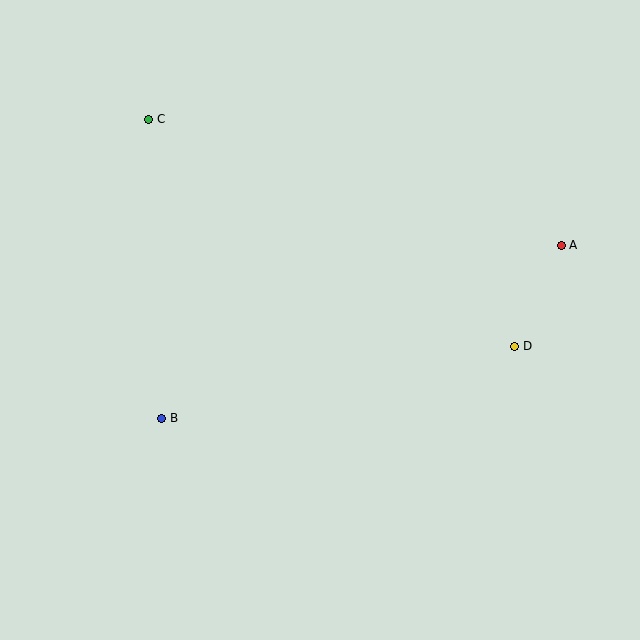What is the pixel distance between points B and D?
The distance between B and D is 360 pixels.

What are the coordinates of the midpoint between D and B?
The midpoint between D and B is at (338, 382).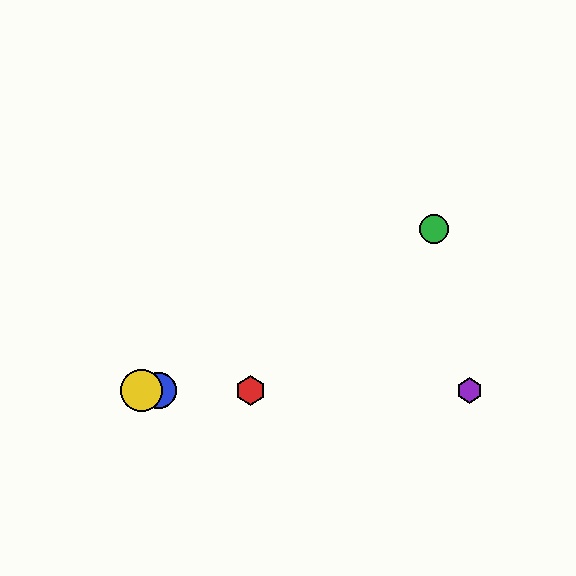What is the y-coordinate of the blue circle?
The blue circle is at y≈391.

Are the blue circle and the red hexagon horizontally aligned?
Yes, both are at y≈391.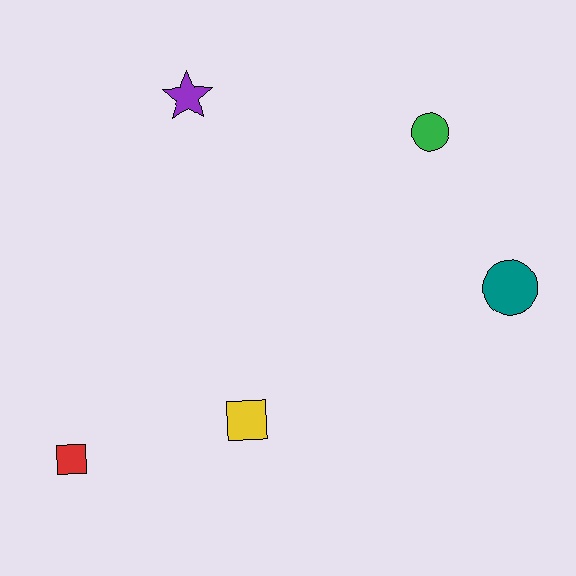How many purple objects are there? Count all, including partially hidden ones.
There is 1 purple object.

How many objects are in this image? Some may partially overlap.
There are 5 objects.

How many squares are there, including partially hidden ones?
There are 2 squares.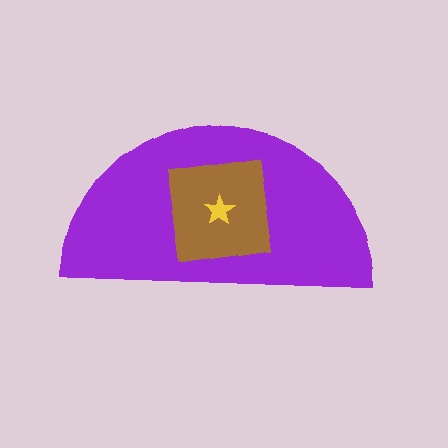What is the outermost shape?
The purple semicircle.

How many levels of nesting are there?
3.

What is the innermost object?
The yellow star.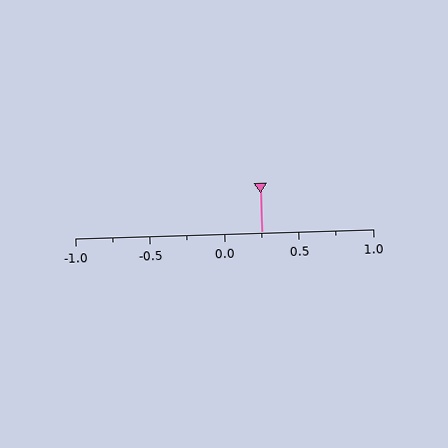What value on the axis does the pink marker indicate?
The marker indicates approximately 0.25.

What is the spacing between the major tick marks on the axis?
The major ticks are spaced 0.5 apart.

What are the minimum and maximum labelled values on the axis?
The axis runs from -1.0 to 1.0.